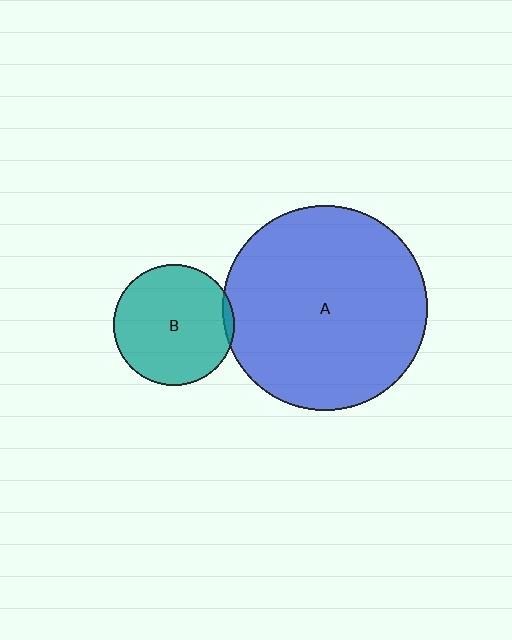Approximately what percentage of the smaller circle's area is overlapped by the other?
Approximately 5%.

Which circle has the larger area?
Circle A (blue).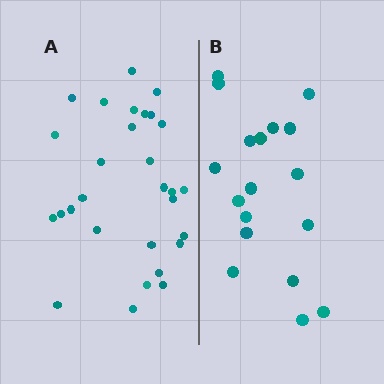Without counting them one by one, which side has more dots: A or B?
Region A (the left region) has more dots.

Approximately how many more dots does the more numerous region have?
Region A has roughly 12 or so more dots than region B.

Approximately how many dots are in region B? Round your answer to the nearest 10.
About 20 dots. (The exact count is 18, which rounds to 20.)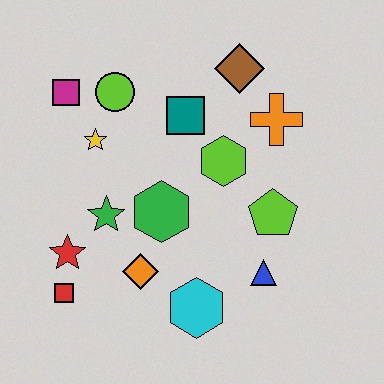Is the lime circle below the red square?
No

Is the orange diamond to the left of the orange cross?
Yes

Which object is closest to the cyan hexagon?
The orange diamond is closest to the cyan hexagon.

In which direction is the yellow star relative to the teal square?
The yellow star is to the left of the teal square.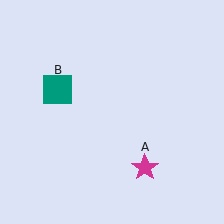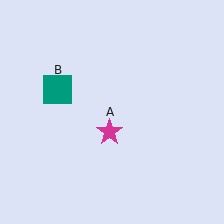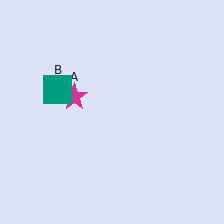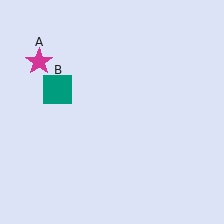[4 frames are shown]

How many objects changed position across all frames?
1 object changed position: magenta star (object A).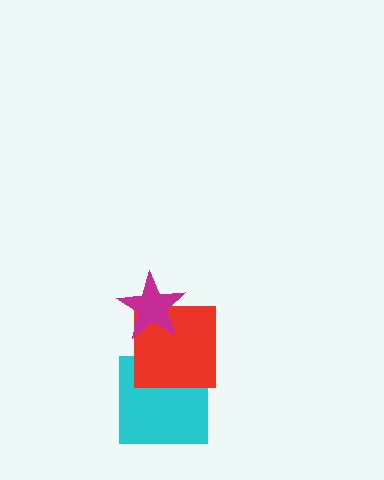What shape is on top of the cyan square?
The red square is on top of the cyan square.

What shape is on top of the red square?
The magenta star is on top of the red square.